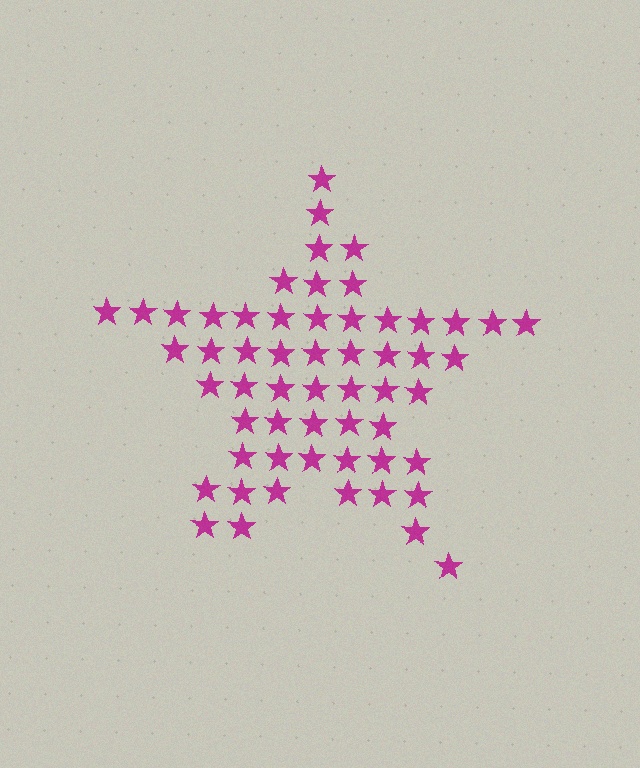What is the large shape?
The large shape is a star.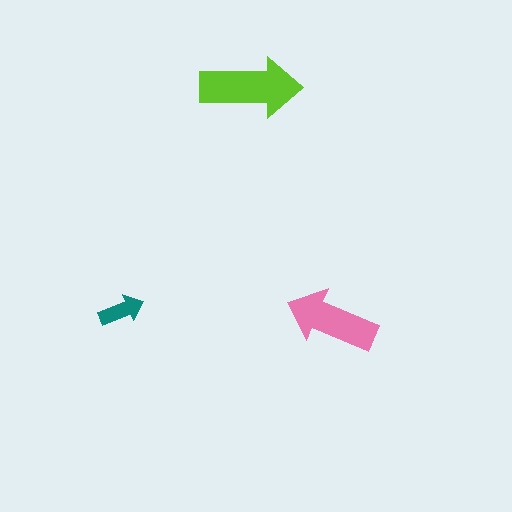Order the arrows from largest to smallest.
the lime one, the pink one, the teal one.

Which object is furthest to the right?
The pink arrow is rightmost.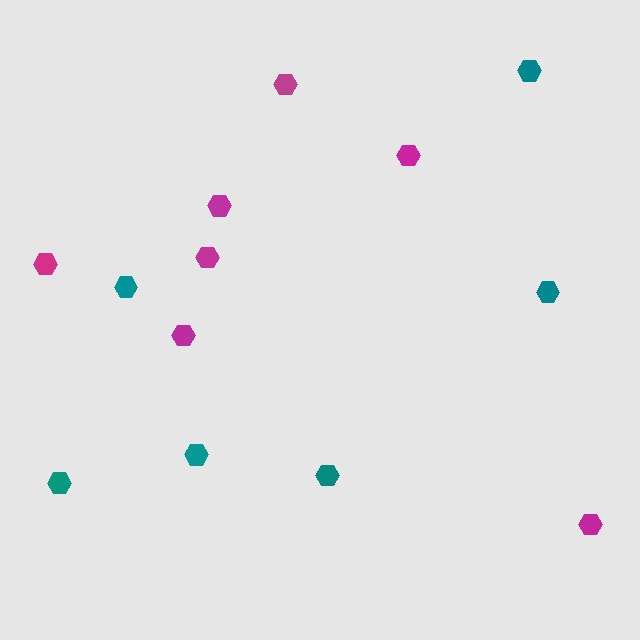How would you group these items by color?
There are 2 groups: one group of magenta hexagons (7) and one group of teal hexagons (6).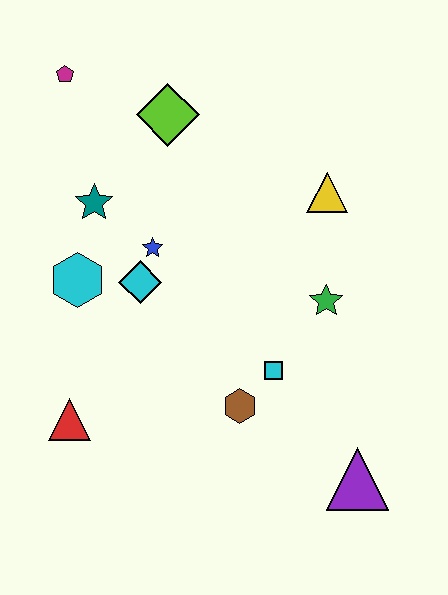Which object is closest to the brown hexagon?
The cyan square is closest to the brown hexagon.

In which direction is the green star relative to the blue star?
The green star is to the right of the blue star.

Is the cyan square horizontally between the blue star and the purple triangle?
Yes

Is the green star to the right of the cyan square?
Yes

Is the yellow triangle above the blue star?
Yes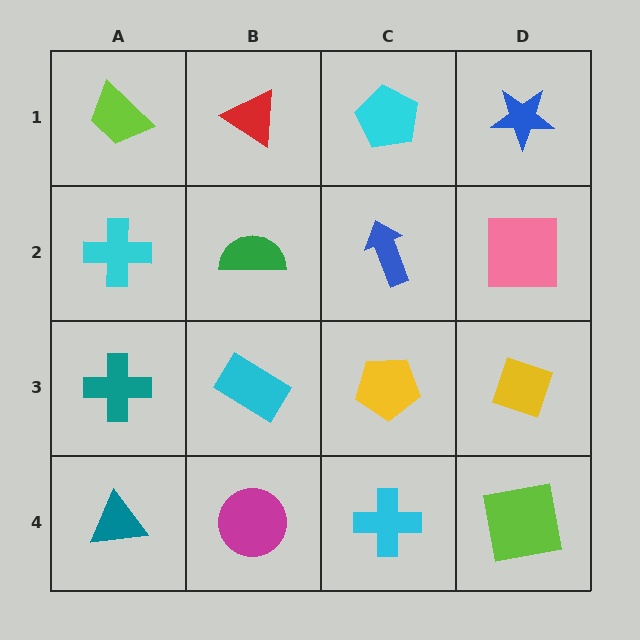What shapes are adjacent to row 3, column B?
A green semicircle (row 2, column B), a magenta circle (row 4, column B), a teal cross (row 3, column A), a yellow pentagon (row 3, column C).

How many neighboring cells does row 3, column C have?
4.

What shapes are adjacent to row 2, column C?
A cyan pentagon (row 1, column C), a yellow pentagon (row 3, column C), a green semicircle (row 2, column B), a pink square (row 2, column D).